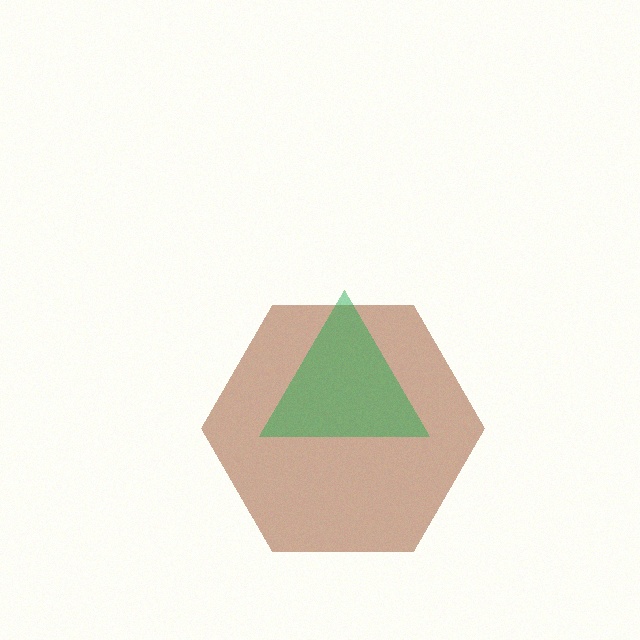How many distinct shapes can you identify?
There are 2 distinct shapes: a brown hexagon, a green triangle.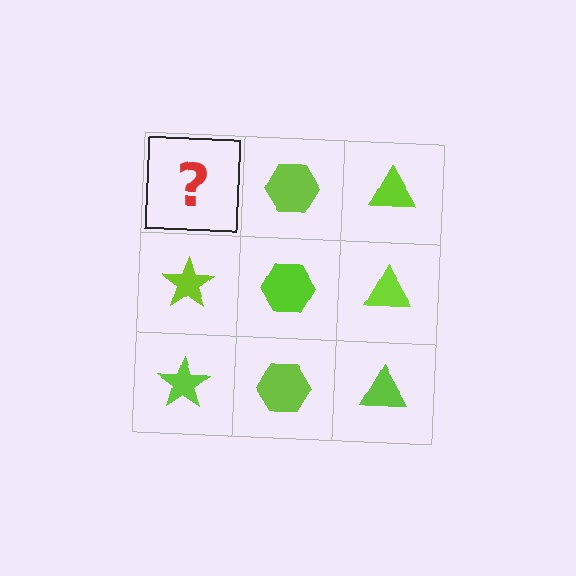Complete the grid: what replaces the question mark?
The question mark should be replaced with a lime star.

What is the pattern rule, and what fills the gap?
The rule is that each column has a consistent shape. The gap should be filled with a lime star.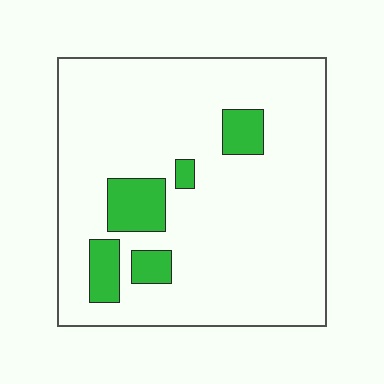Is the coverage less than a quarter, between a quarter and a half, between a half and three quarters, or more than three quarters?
Less than a quarter.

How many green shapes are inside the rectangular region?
5.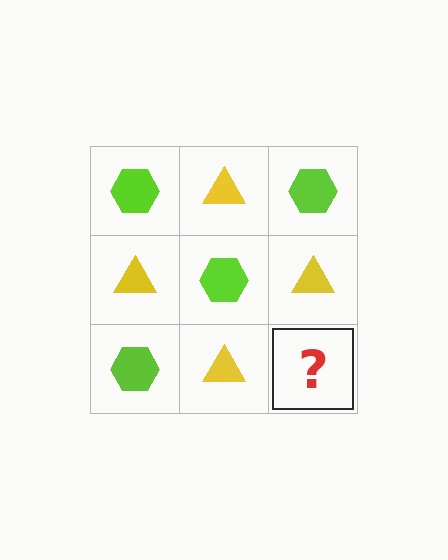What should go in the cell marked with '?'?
The missing cell should contain a lime hexagon.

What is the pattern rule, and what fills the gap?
The rule is that it alternates lime hexagon and yellow triangle in a checkerboard pattern. The gap should be filled with a lime hexagon.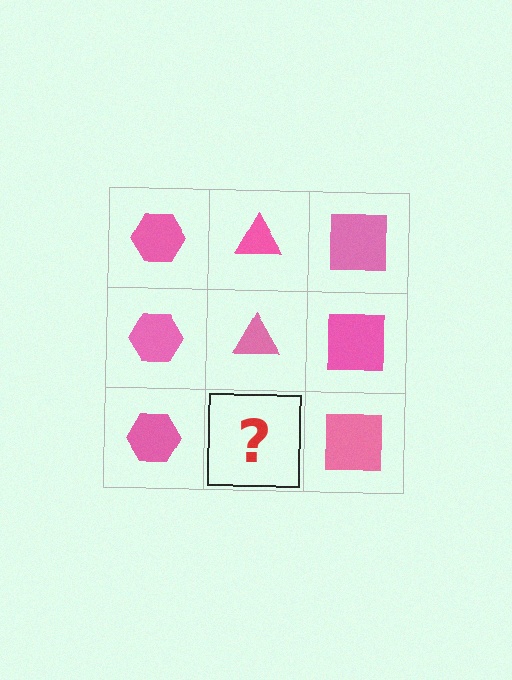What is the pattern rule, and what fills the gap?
The rule is that each column has a consistent shape. The gap should be filled with a pink triangle.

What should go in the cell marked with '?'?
The missing cell should contain a pink triangle.